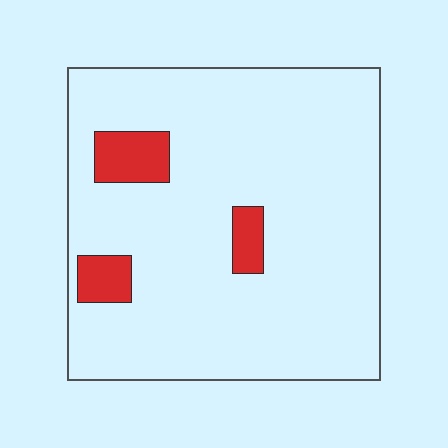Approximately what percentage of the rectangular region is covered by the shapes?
Approximately 10%.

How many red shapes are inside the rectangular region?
3.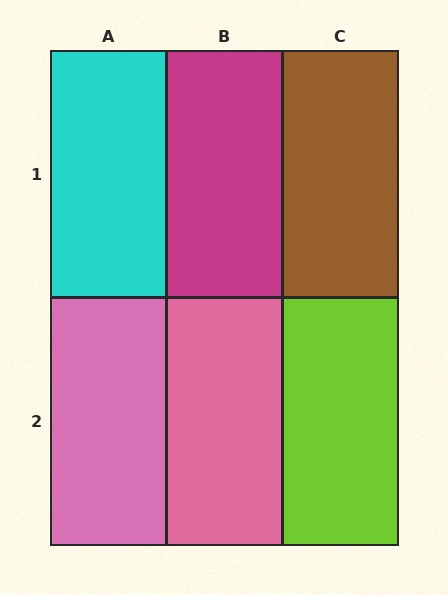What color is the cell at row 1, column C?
Brown.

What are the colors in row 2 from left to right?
Pink, pink, lime.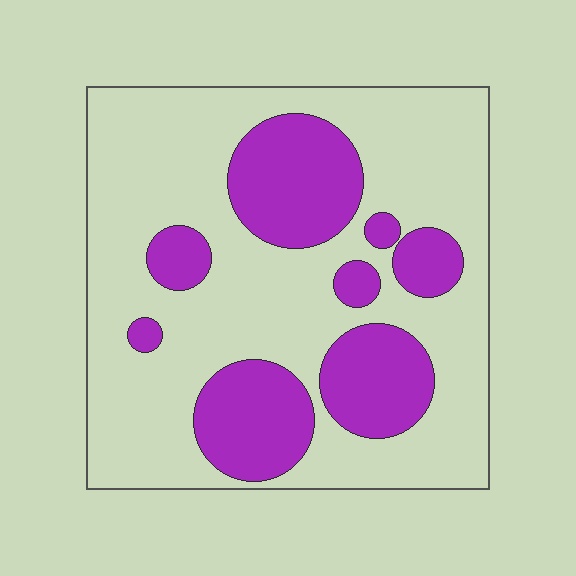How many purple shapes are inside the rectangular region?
8.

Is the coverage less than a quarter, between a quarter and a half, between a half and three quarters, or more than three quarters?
Between a quarter and a half.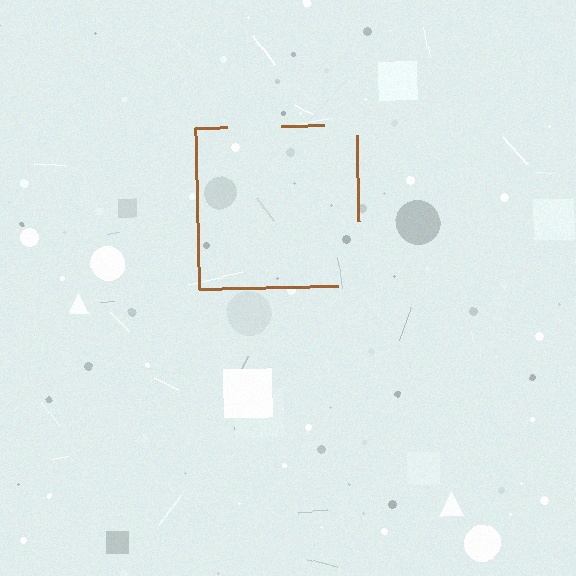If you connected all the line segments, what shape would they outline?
They would outline a square.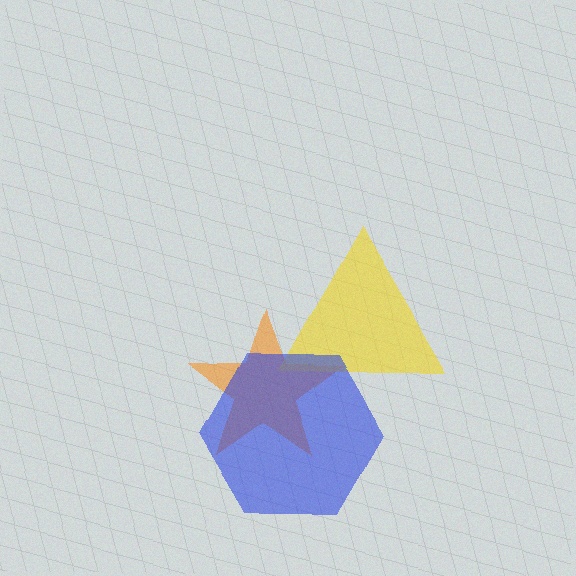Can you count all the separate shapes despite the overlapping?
Yes, there are 3 separate shapes.